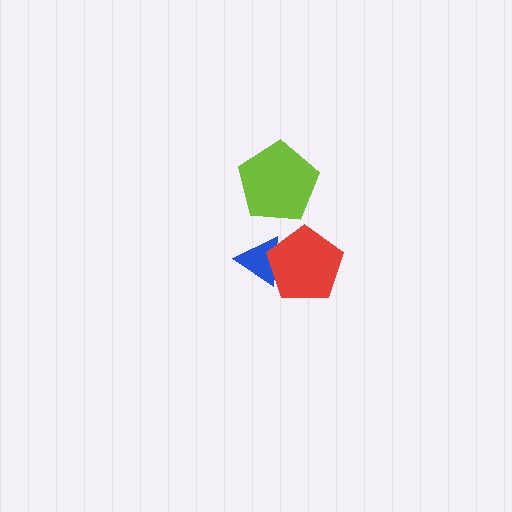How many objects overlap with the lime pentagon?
0 objects overlap with the lime pentagon.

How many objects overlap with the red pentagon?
1 object overlaps with the red pentagon.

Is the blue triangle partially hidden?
Yes, it is partially covered by another shape.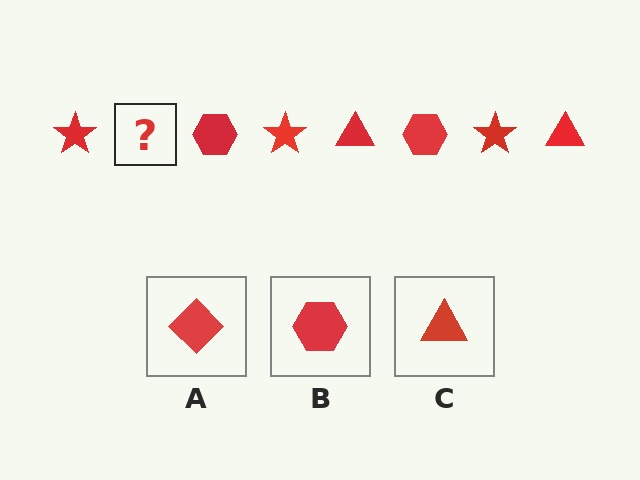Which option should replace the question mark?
Option C.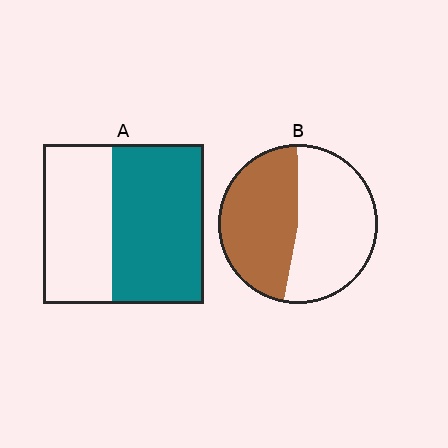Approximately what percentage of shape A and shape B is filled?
A is approximately 55% and B is approximately 45%.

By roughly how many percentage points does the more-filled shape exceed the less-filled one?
By roughly 10 percentage points (A over B).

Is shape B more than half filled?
Roughly half.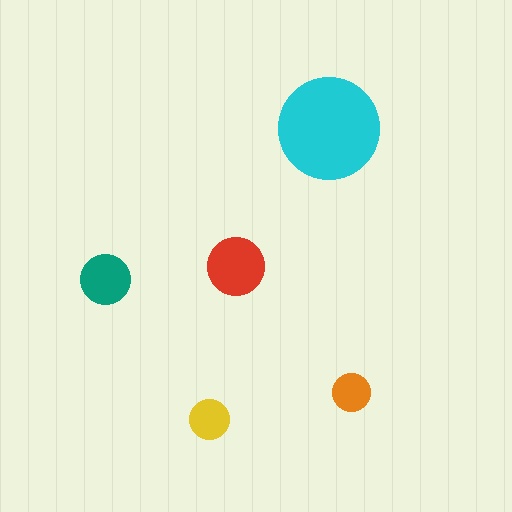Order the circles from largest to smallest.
the cyan one, the red one, the teal one, the yellow one, the orange one.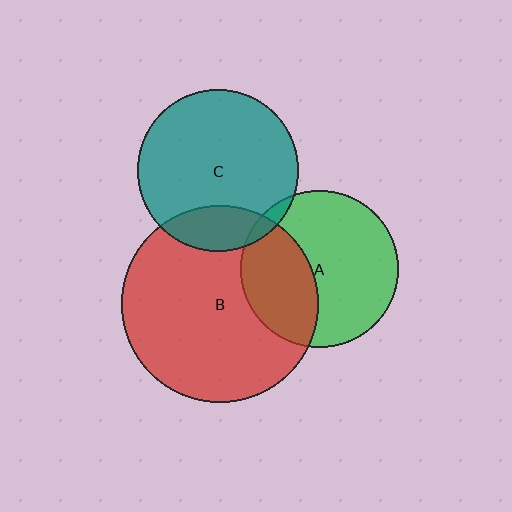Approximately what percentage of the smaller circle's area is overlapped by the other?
Approximately 35%.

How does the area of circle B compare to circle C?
Approximately 1.5 times.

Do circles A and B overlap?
Yes.